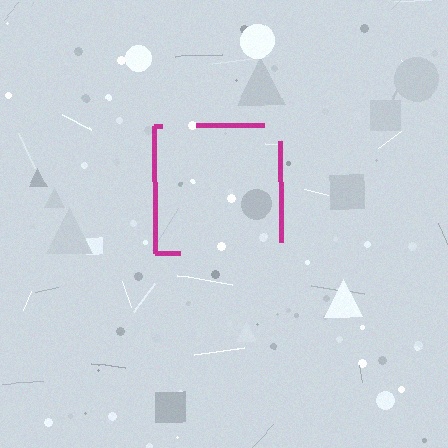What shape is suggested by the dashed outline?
The dashed outline suggests a square.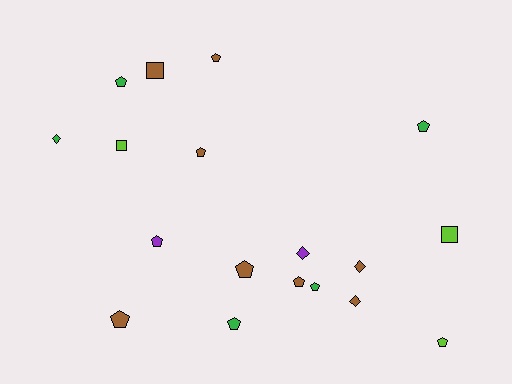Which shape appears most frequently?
Pentagon, with 11 objects.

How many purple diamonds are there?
There is 1 purple diamond.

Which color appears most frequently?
Brown, with 8 objects.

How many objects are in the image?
There are 18 objects.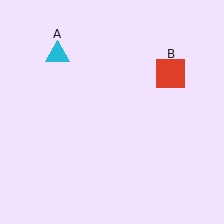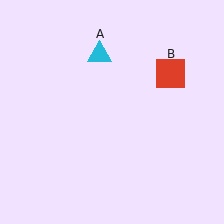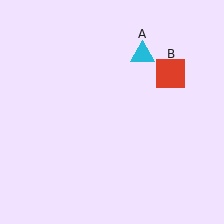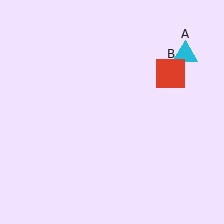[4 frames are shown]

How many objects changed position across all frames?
1 object changed position: cyan triangle (object A).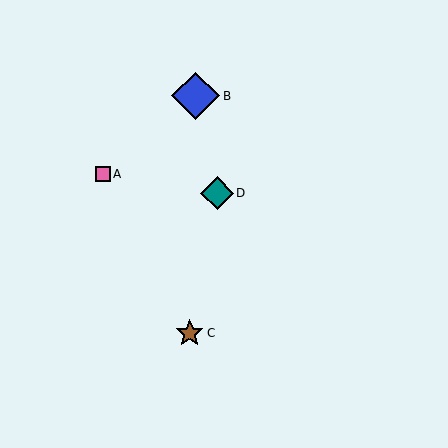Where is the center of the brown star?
The center of the brown star is at (190, 333).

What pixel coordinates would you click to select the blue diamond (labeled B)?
Click at (196, 96) to select the blue diamond B.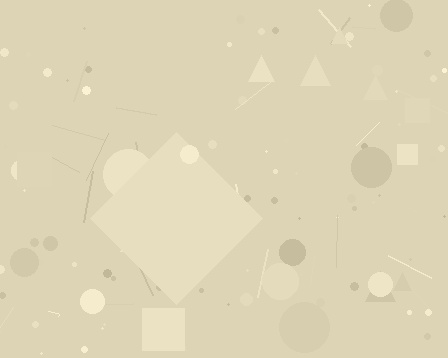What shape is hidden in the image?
A diamond is hidden in the image.